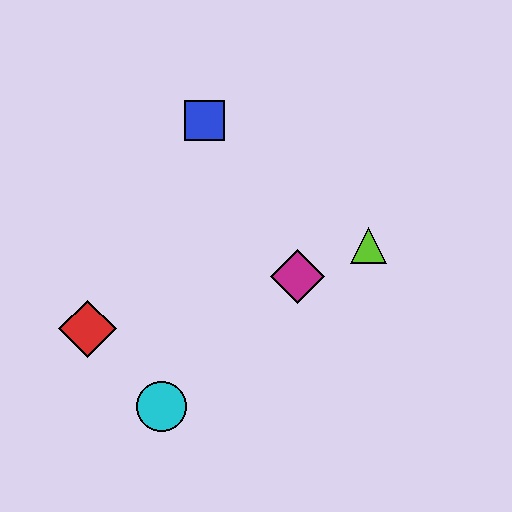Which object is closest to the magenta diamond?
The lime triangle is closest to the magenta diamond.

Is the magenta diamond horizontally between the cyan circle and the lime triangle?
Yes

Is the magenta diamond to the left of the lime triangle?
Yes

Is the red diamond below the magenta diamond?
Yes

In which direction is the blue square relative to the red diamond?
The blue square is above the red diamond.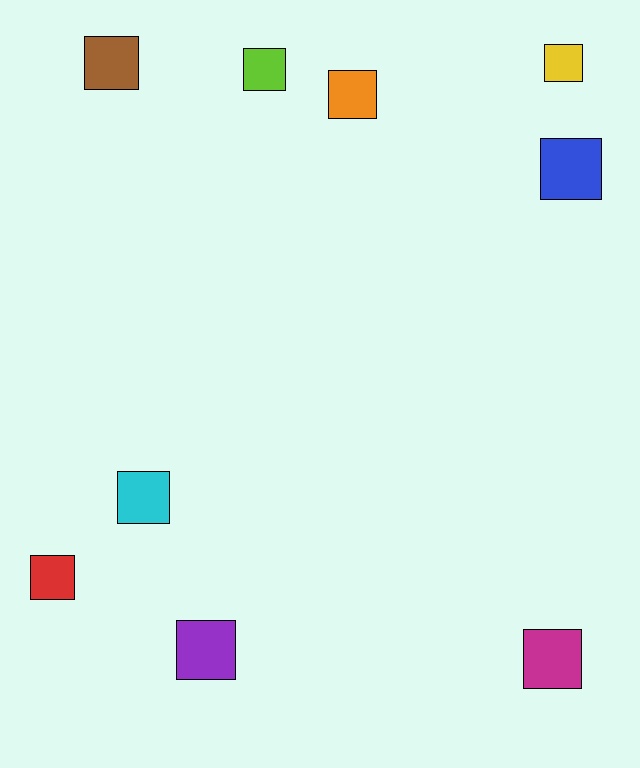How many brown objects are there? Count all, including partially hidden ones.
There is 1 brown object.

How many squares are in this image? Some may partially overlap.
There are 9 squares.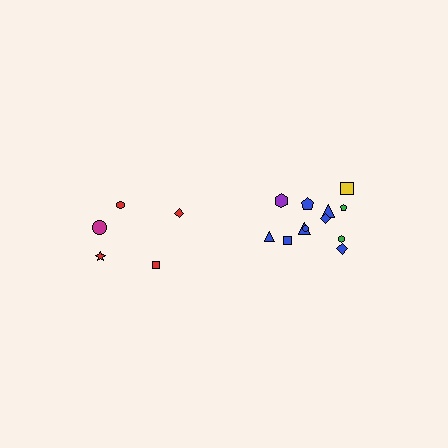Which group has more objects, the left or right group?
The right group.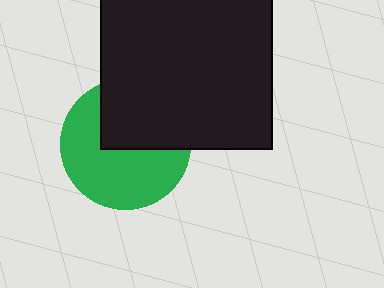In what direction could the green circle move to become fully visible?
The green circle could move down. That would shift it out from behind the black square entirely.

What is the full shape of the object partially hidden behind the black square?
The partially hidden object is a green circle.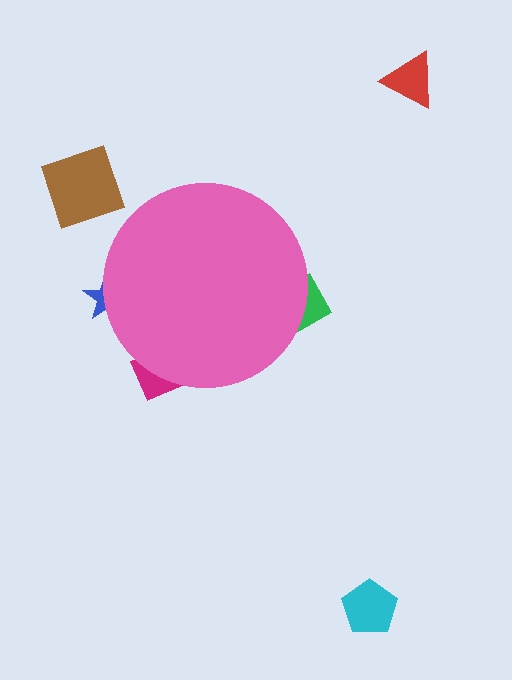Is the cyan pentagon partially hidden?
No, the cyan pentagon is fully visible.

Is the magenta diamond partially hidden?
Yes, the magenta diamond is partially hidden behind the pink circle.